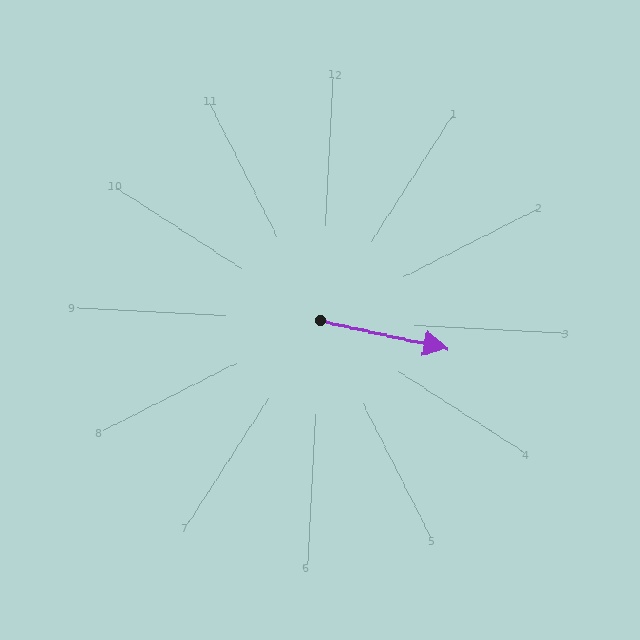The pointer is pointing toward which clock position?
Roughly 3 o'clock.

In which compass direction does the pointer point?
East.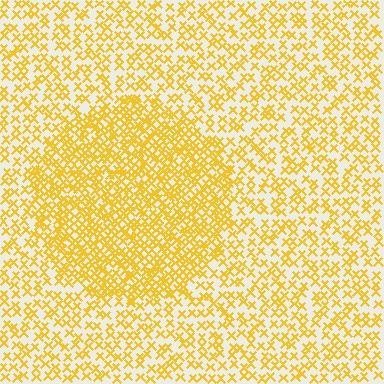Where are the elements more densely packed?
The elements are more densely packed inside the circle boundary.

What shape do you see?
I see a circle.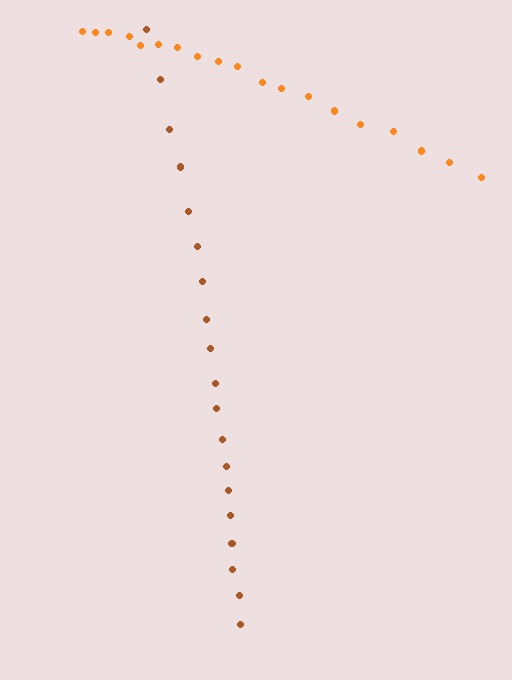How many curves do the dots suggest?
There are 2 distinct paths.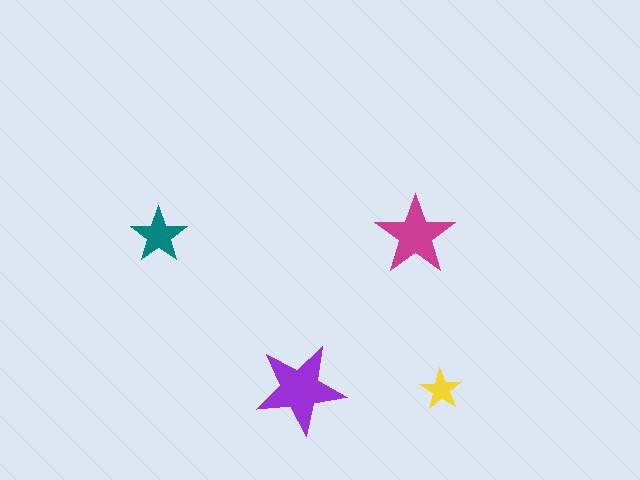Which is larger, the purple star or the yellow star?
The purple one.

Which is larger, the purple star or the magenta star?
The purple one.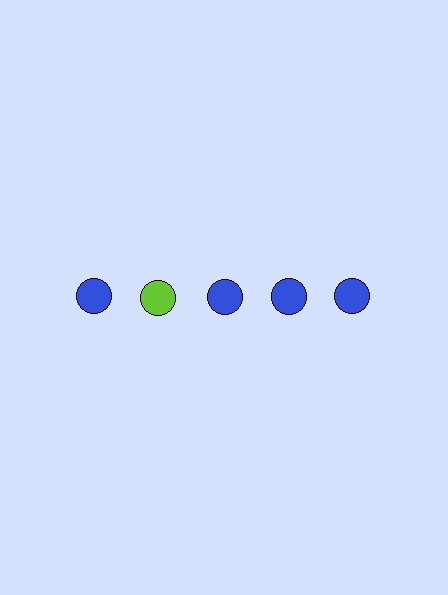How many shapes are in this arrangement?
There are 5 shapes arranged in a grid pattern.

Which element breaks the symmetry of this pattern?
The lime circle in the top row, second from left column breaks the symmetry. All other shapes are blue circles.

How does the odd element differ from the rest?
It has a different color: lime instead of blue.